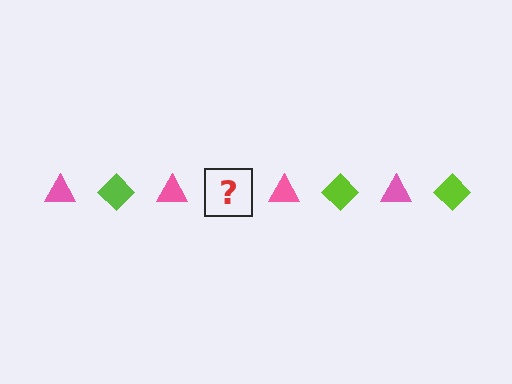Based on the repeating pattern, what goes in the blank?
The blank should be a lime diamond.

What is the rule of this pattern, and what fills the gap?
The rule is that the pattern alternates between pink triangle and lime diamond. The gap should be filled with a lime diamond.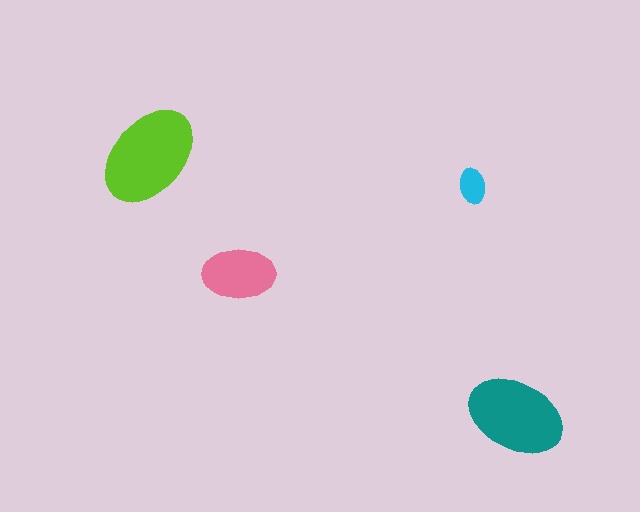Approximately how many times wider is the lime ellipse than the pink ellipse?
About 1.5 times wider.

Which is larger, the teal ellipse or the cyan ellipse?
The teal one.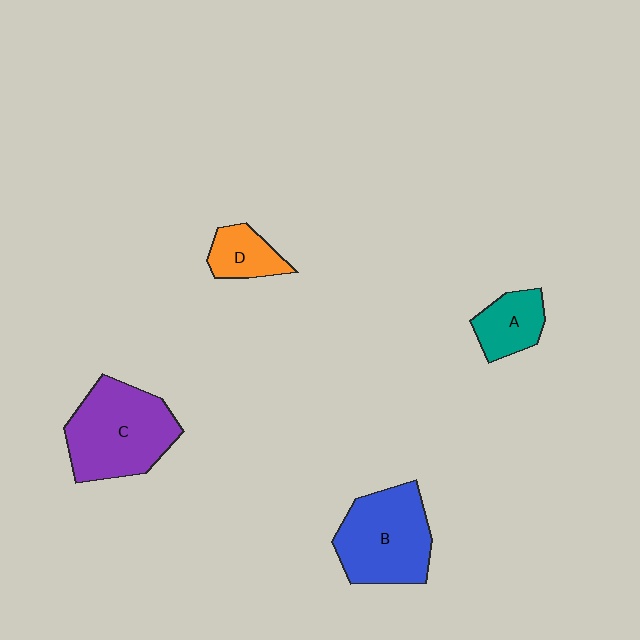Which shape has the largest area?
Shape C (purple).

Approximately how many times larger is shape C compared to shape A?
Approximately 2.3 times.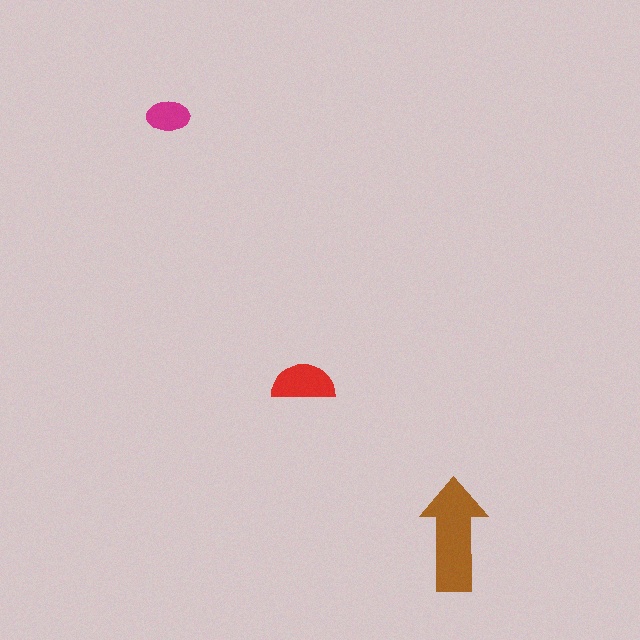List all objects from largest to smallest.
The brown arrow, the red semicircle, the magenta ellipse.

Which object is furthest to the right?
The brown arrow is rightmost.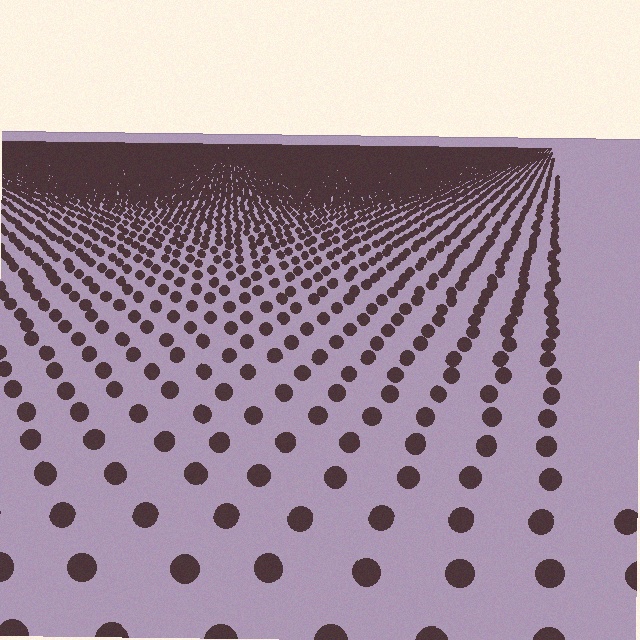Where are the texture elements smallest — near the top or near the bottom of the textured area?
Near the top.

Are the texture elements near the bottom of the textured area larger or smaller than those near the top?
Larger. Near the bottom, elements are closer to the viewer and appear at a bigger on-screen size.